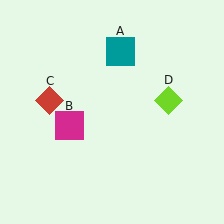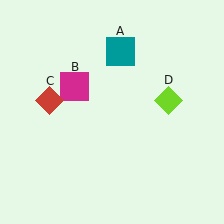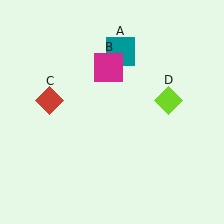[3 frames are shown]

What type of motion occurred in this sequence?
The magenta square (object B) rotated clockwise around the center of the scene.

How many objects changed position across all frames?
1 object changed position: magenta square (object B).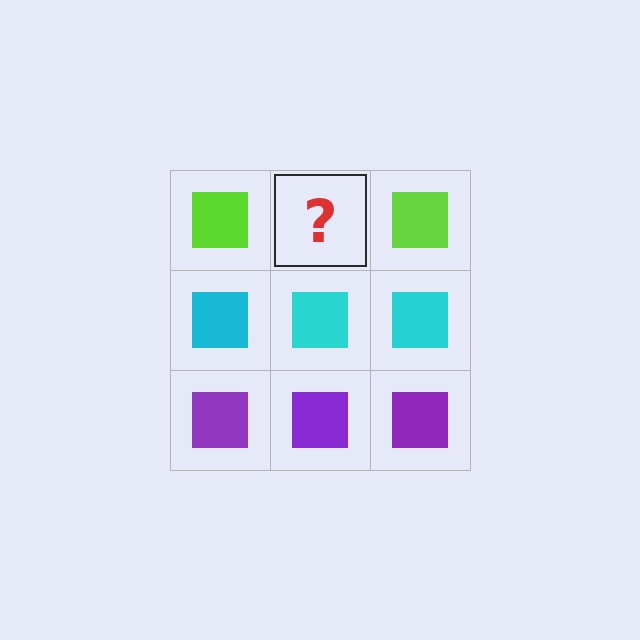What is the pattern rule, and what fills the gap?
The rule is that each row has a consistent color. The gap should be filled with a lime square.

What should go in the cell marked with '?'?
The missing cell should contain a lime square.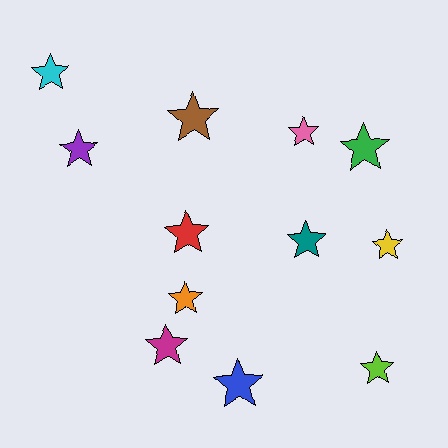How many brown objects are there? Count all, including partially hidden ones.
There is 1 brown object.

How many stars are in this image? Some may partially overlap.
There are 12 stars.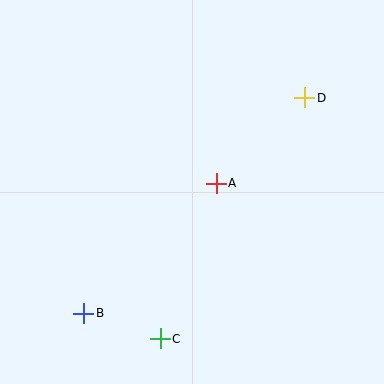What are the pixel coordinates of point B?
Point B is at (84, 313).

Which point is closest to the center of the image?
Point A at (216, 183) is closest to the center.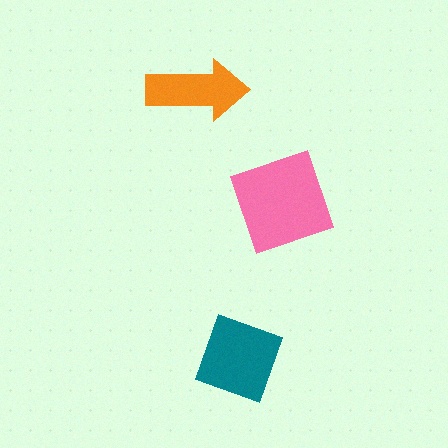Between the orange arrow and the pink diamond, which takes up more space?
The pink diamond.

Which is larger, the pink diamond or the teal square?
The pink diamond.